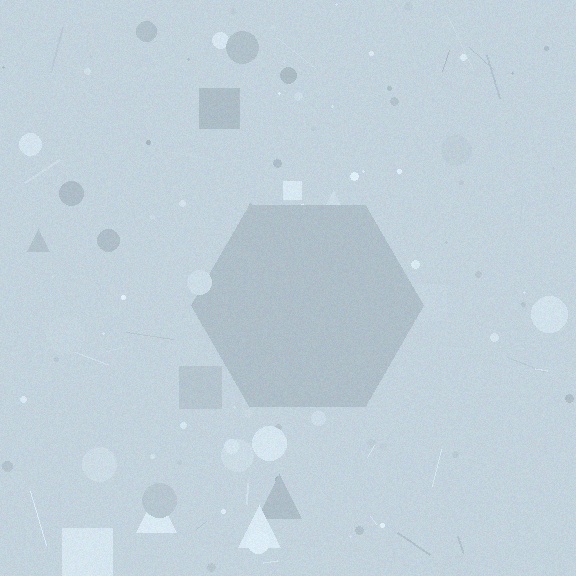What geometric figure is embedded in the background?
A hexagon is embedded in the background.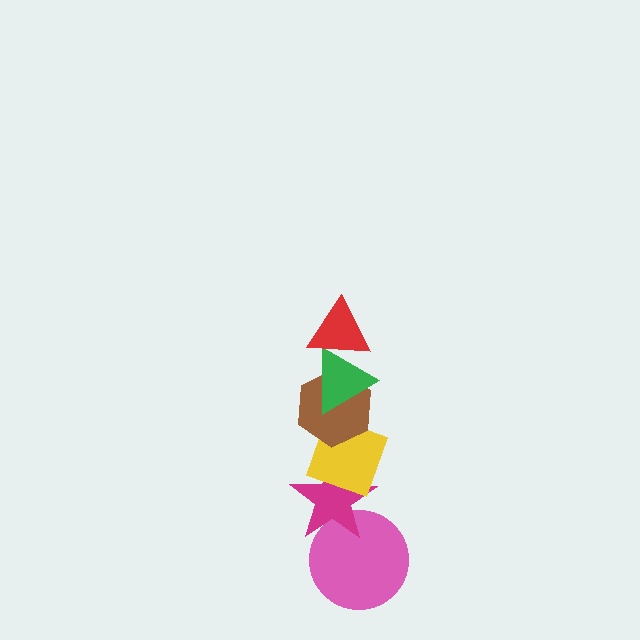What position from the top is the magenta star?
The magenta star is 5th from the top.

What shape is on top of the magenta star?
The yellow diamond is on top of the magenta star.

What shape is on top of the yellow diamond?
The brown hexagon is on top of the yellow diamond.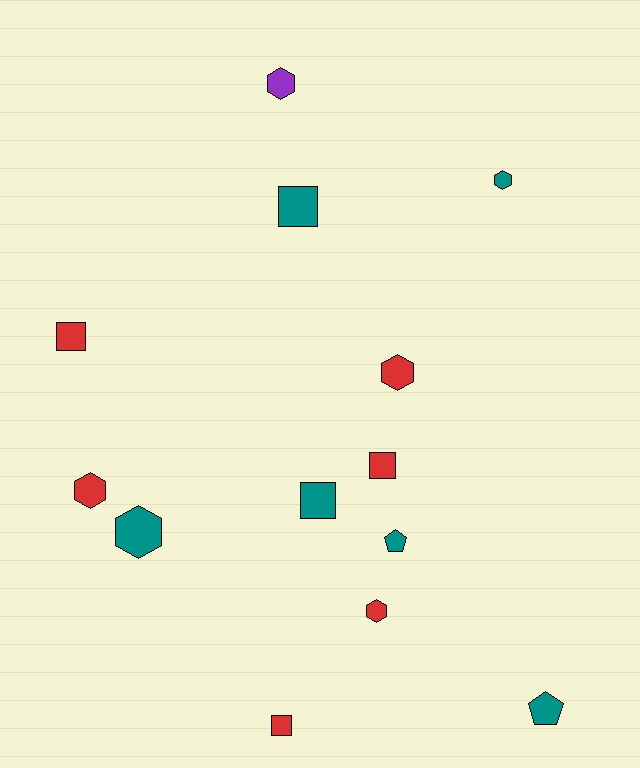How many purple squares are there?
There are no purple squares.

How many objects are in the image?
There are 13 objects.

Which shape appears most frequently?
Hexagon, with 6 objects.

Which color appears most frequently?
Red, with 6 objects.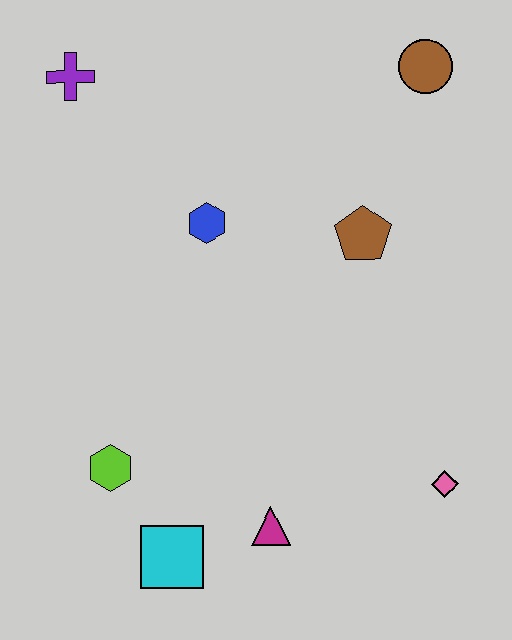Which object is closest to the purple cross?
The blue hexagon is closest to the purple cross.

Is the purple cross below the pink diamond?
No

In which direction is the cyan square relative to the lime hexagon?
The cyan square is below the lime hexagon.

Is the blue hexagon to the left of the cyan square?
No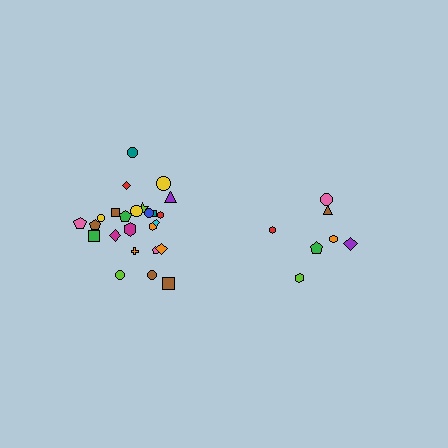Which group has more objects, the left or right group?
The left group.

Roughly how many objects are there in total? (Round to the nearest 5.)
Roughly 30 objects in total.